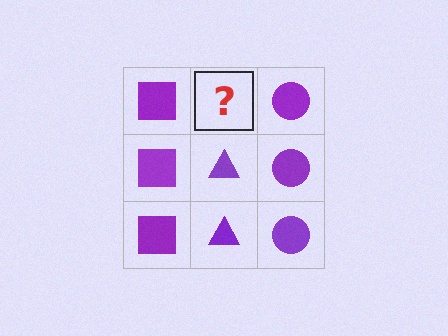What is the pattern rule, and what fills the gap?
The rule is that each column has a consistent shape. The gap should be filled with a purple triangle.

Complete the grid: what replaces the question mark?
The question mark should be replaced with a purple triangle.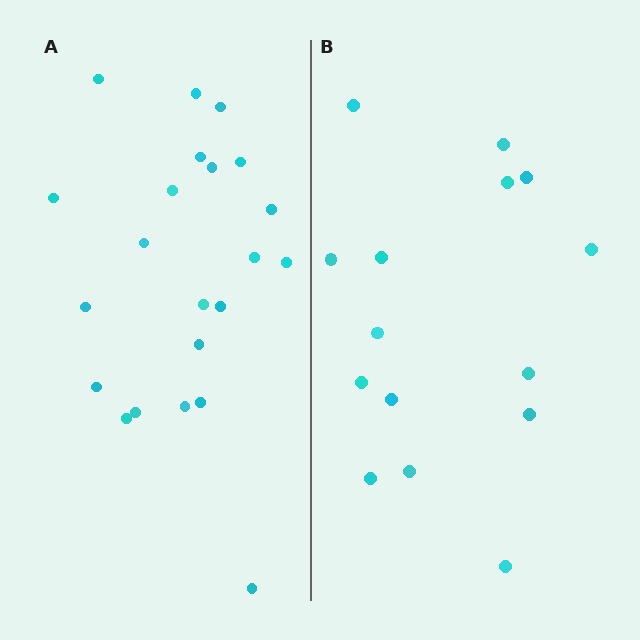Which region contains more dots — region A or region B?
Region A (the left region) has more dots.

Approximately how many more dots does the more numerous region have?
Region A has roughly 8 or so more dots than region B.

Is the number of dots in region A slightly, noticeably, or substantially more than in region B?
Region A has substantially more. The ratio is roughly 1.5 to 1.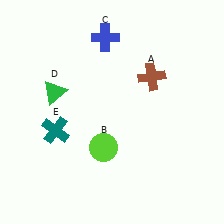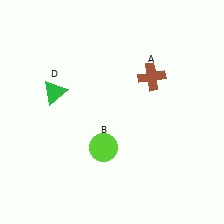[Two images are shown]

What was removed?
The teal cross (E), the blue cross (C) were removed in Image 2.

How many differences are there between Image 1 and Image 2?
There are 2 differences between the two images.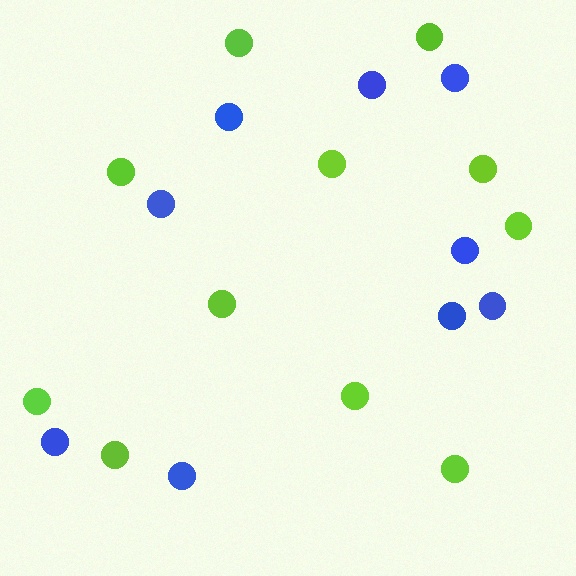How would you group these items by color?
There are 2 groups: one group of blue circles (9) and one group of lime circles (11).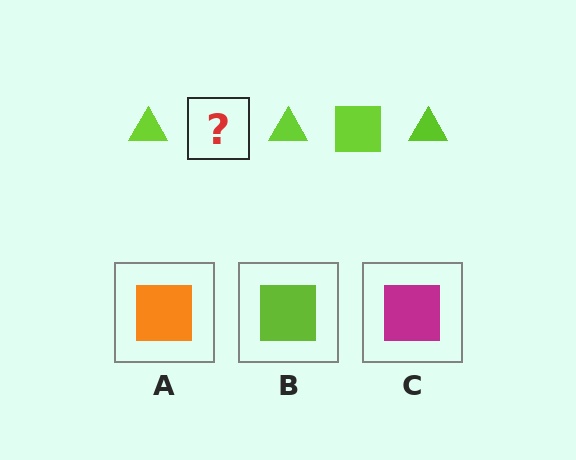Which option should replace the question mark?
Option B.